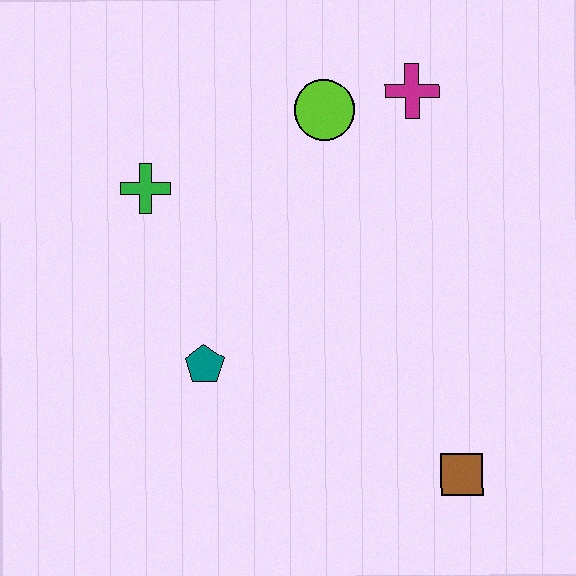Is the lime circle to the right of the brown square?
No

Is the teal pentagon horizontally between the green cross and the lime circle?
Yes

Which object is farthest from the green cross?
The brown square is farthest from the green cross.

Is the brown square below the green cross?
Yes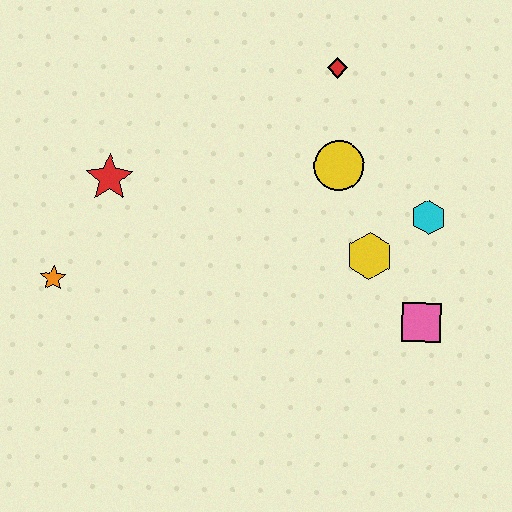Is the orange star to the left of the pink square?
Yes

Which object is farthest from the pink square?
The orange star is farthest from the pink square.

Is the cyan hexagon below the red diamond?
Yes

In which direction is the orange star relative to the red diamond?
The orange star is to the left of the red diamond.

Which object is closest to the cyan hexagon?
The yellow hexagon is closest to the cyan hexagon.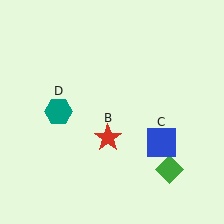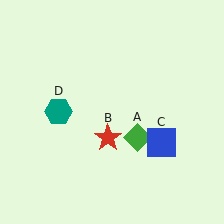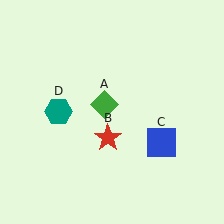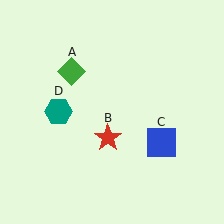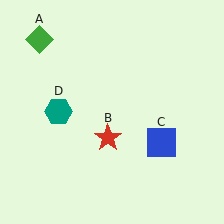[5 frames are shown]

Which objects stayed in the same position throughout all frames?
Red star (object B) and blue square (object C) and teal hexagon (object D) remained stationary.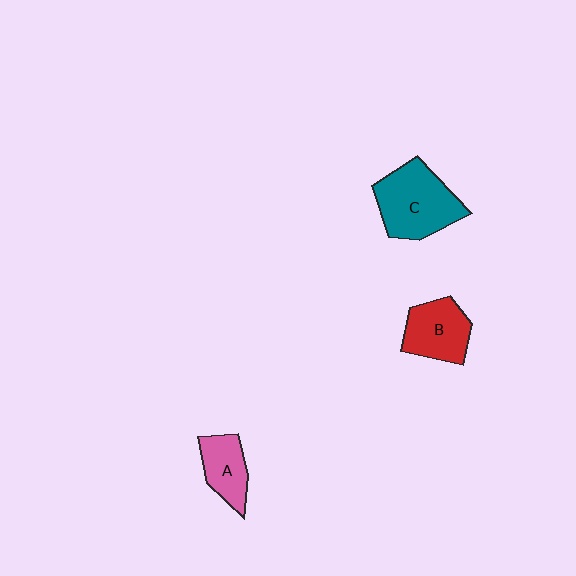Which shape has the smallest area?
Shape A (pink).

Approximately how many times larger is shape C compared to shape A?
Approximately 1.8 times.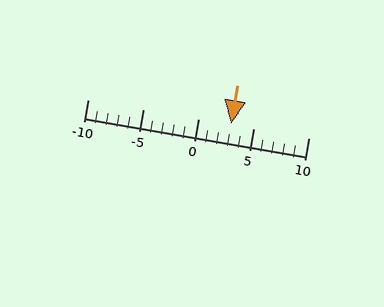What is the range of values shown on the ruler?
The ruler shows values from -10 to 10.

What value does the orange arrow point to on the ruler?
The orange arrow points to approximately 3.